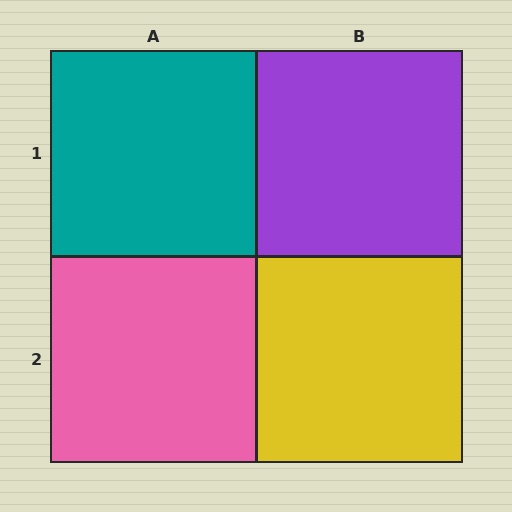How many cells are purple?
1 cell is purple.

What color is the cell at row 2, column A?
Pink.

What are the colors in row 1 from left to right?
Teal, purple.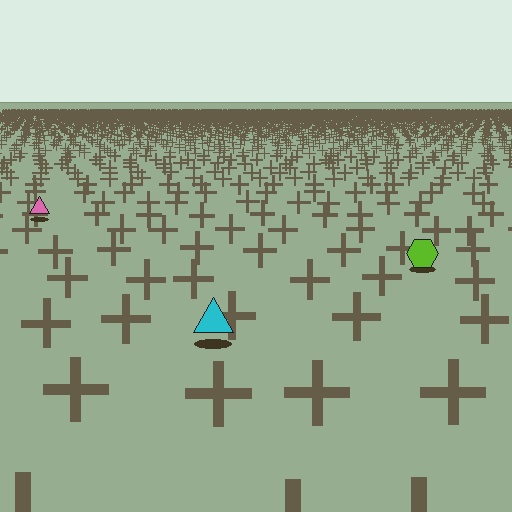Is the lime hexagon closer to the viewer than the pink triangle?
Yes. The lime hexagon is closer — you can tell from the texture gradient: the ground texture is coarser near it.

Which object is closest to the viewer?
The cyan triangle is closest. The texture marks near it are larger and more spread out.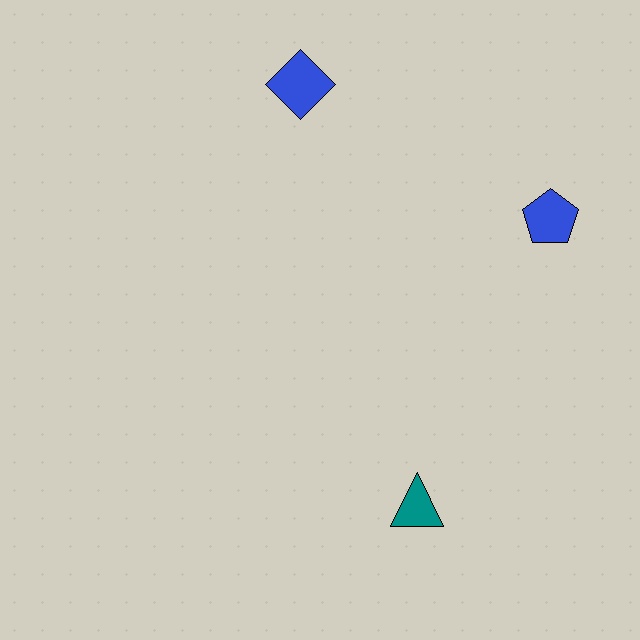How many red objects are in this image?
There are no red objects.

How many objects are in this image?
There are 3 objects.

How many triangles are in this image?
There is 1 triangle.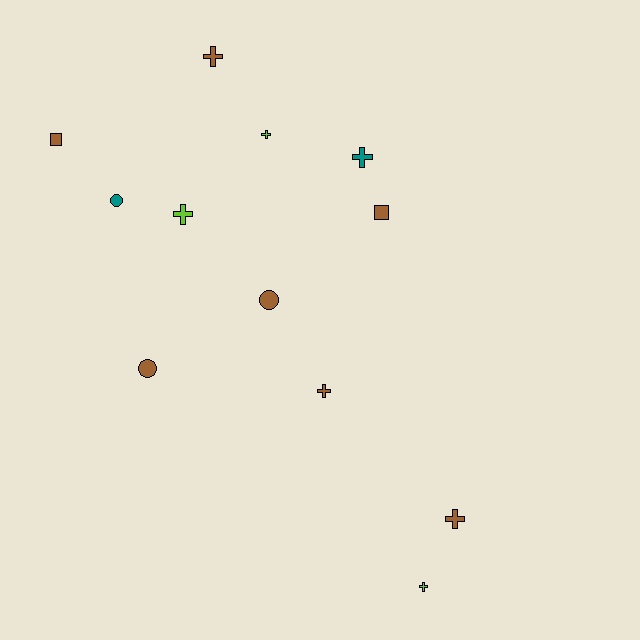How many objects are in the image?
There are 12 objects.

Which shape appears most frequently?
Cross, with 7 objects.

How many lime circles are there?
There are no lime circles.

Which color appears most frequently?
Brown, with 7 objects.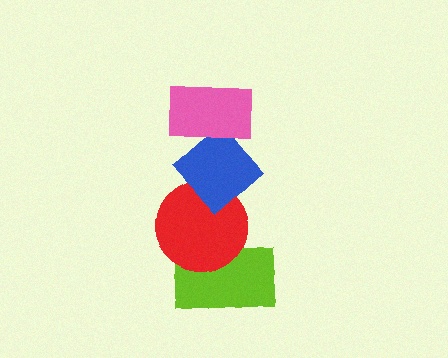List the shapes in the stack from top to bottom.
From top to bottom: the pink rectangle, the blue diamond, the red circle, the lime rectangle.